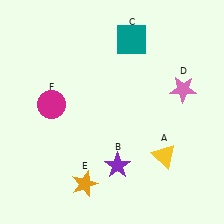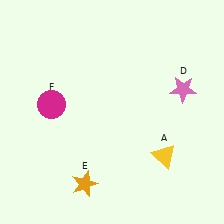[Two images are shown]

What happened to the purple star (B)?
The purple star (B) was removed in Image 2. It was in the bottom-right area of Image 1.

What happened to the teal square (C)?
The teal square (C) was removed in Image 2. It was in the top-right area of Image 1.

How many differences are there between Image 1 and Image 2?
There are 2 differences between the two images.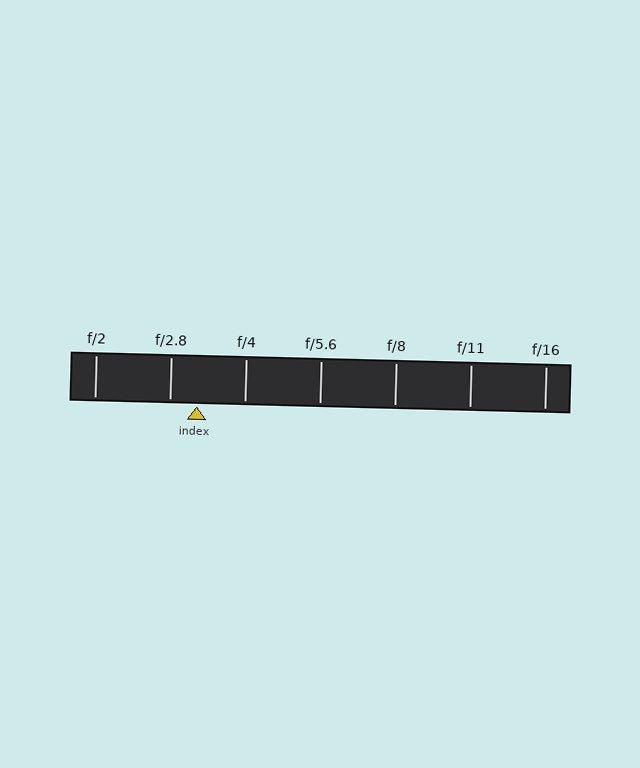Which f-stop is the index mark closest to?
The index mark is closest to f/2.8.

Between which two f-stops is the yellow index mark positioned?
The index mark is between f/2.8 and f/4.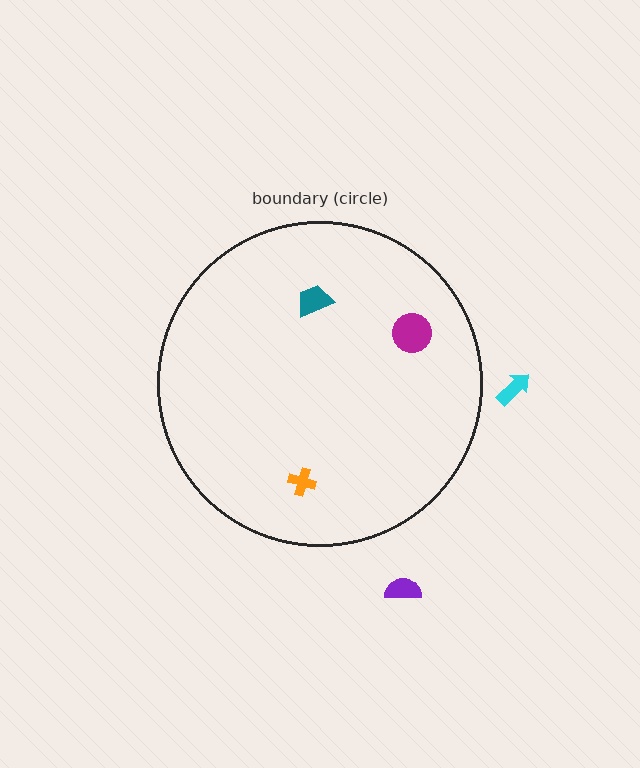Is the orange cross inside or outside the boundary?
Inside.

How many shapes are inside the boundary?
3 inside, 2 outside.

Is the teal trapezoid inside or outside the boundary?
Inside.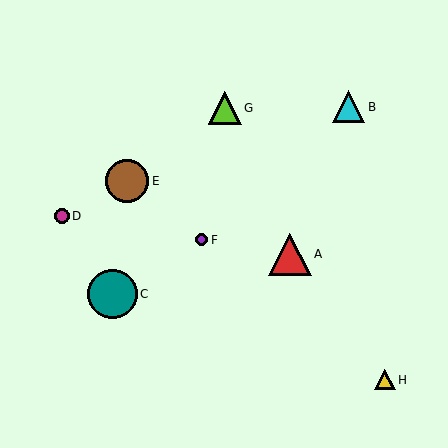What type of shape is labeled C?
Shape C is a teal circle.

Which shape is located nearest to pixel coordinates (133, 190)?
The brown circle (labeled E) at (127, 181) is nearest to that location.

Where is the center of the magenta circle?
The center of the magenta circle is at (62, 216).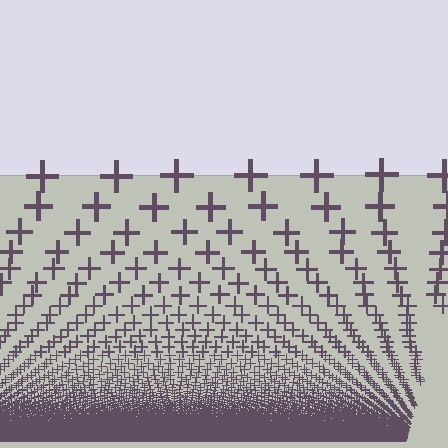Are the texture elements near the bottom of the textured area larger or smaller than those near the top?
Smaller. The gradient is inverted — elements near the bottom are smaller and denser.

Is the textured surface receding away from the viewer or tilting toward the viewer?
The surface appears to tilt toward the viewer. Texture elements get larger and sparser toward the top.